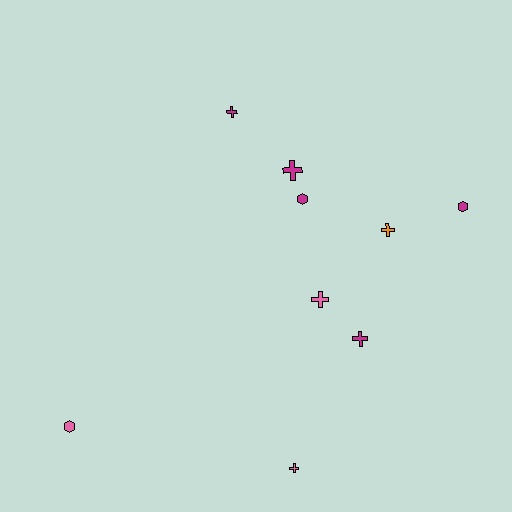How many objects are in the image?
There are 9 objects.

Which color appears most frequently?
Magenta, with 5 objects.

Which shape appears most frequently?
Cross, with 6 objects.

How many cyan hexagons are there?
There are no cyan hexagons.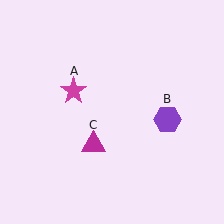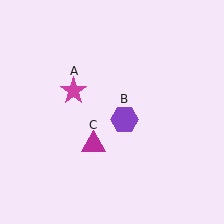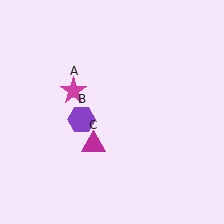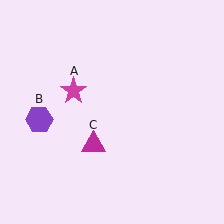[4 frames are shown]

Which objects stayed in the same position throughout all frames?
Magenta star (object A) and magenta triangle (object C) remained stationary.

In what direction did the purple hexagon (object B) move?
The purple hexagon (object B) moved left.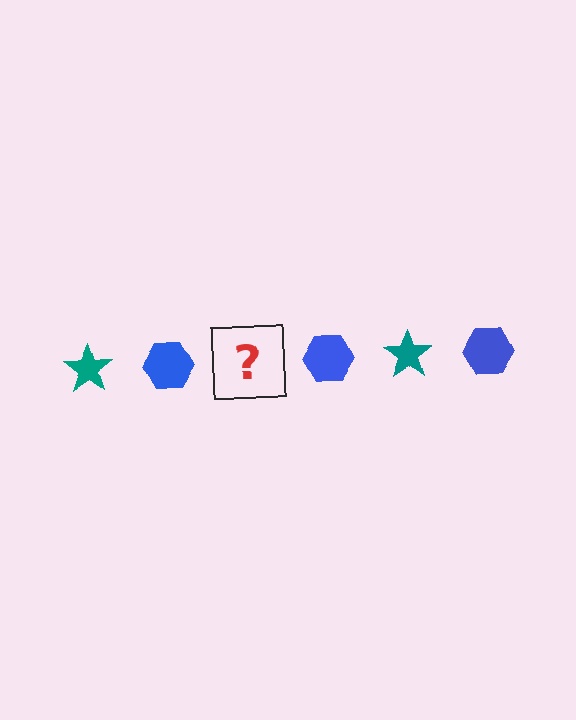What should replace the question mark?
The question mark should be replaced with a teal star.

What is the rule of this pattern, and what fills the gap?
The rule is that the pattern alternates between teal star and blue hexagon. The gap should be filled with a teal star.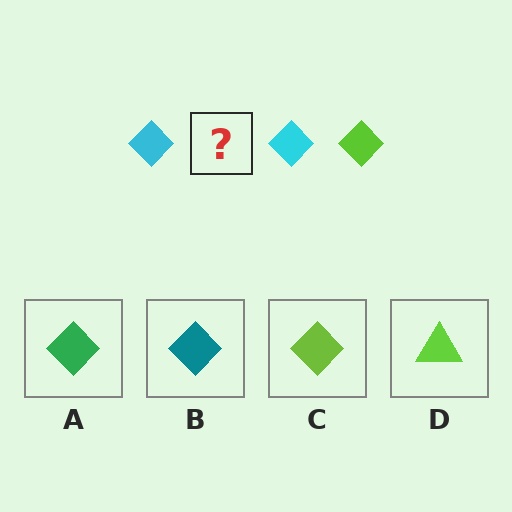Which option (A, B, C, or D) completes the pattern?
C.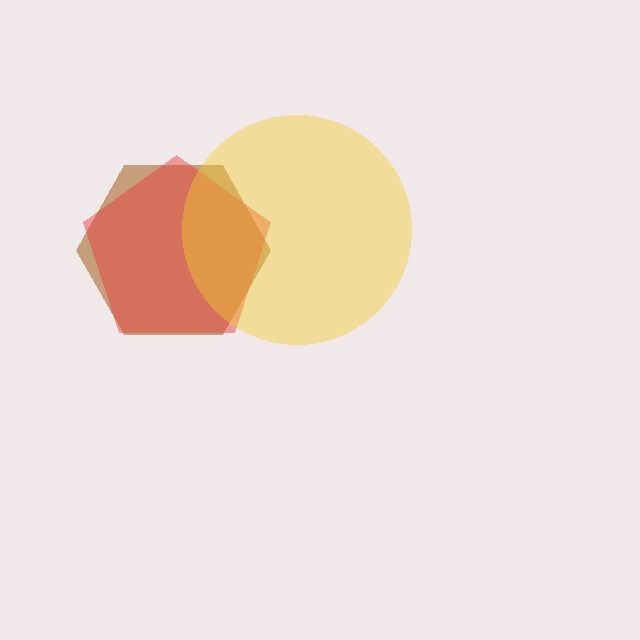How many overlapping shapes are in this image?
There are 3 overlapping shapes in the image.